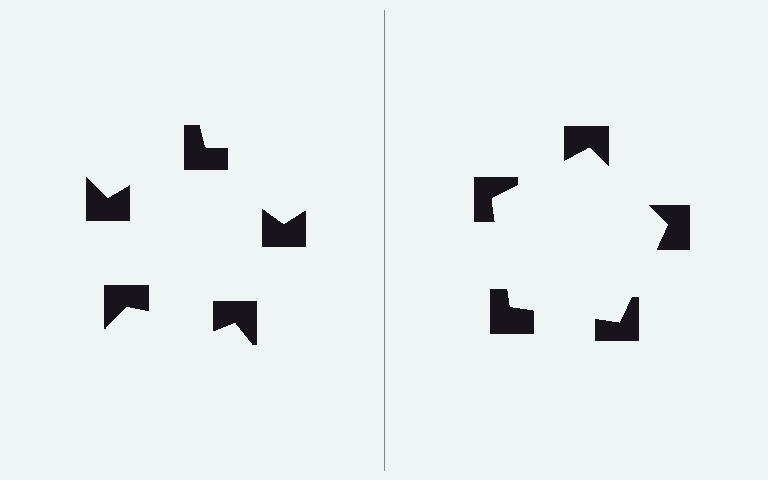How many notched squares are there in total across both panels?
10 — 5 on each side.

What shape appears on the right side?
An illusory pentagon.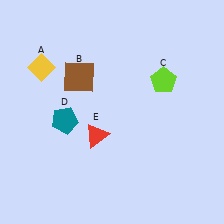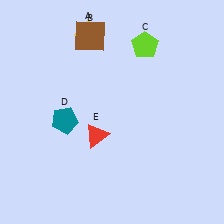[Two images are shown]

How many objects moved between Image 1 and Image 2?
3 objects moved between the two images.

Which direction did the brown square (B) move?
The brown square (B) moved up.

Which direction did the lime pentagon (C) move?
The lime pentagon (C) moved up.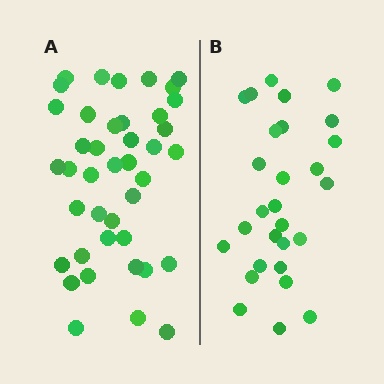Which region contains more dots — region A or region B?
Region A (the left region) has more dots.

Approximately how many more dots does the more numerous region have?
Region A has approximately 15 more dots than region B.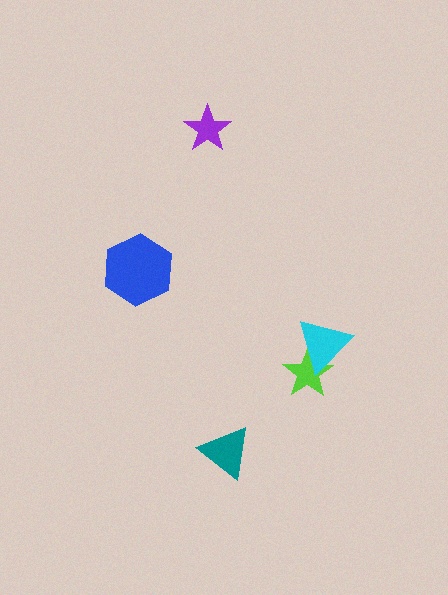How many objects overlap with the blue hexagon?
0 objects overlap with the blue hexagon.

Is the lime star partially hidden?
Yes, it is partially covered by another shape.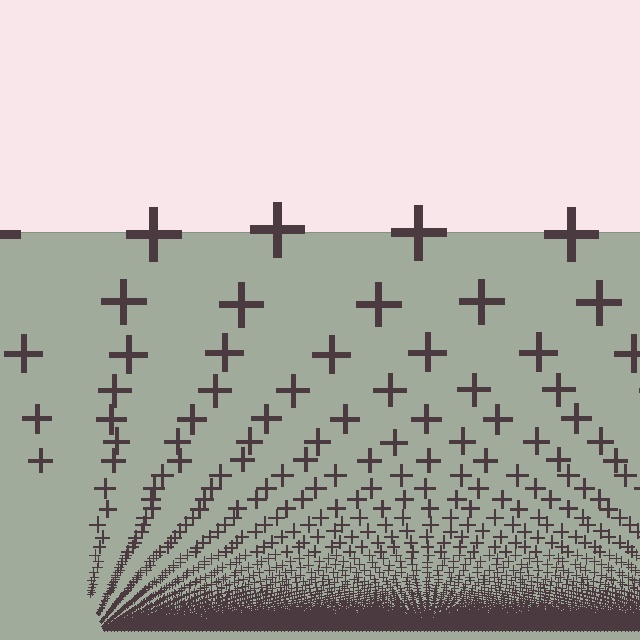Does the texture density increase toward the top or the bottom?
Density increases toward the bottom.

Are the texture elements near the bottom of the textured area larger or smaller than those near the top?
Smaller. The gradient is inverted — elements near the bottom are smaller and denser.